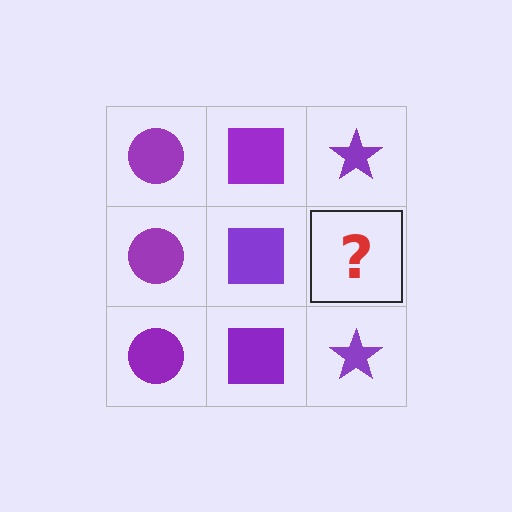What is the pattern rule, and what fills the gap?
The rule is that each column has a consistent shape. The gap should be filled with a purple star.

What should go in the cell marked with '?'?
The missing cell should contain a purple star.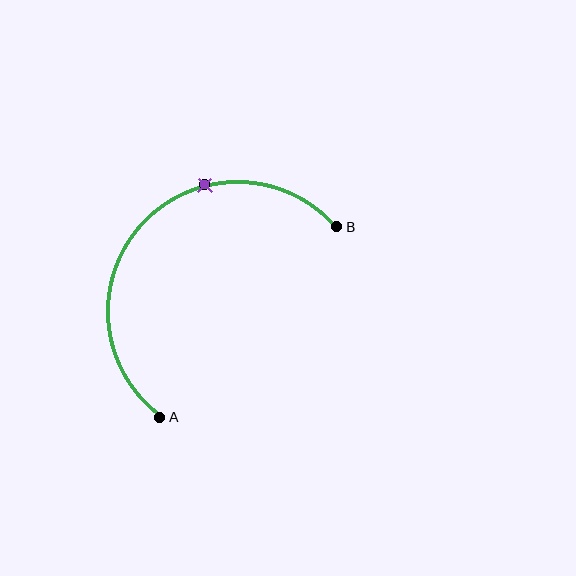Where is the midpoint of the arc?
The arc midpoint is the point on the curve farthest from the straight line joining A and B. It sits above and to the left of that line.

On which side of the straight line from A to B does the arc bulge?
The arc bulges above and to the left of the straight line connecting A and B.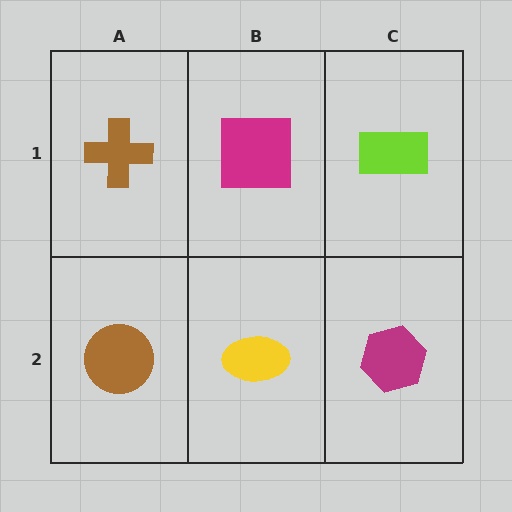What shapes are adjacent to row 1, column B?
A yellow ellipse (row 2, column B), a brown cross (row 1, column A), a lime rectangle (row 1, column C).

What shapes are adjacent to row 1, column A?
A brown circle (row 2, column A), a magenta square (row 1, column B).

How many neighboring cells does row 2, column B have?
3.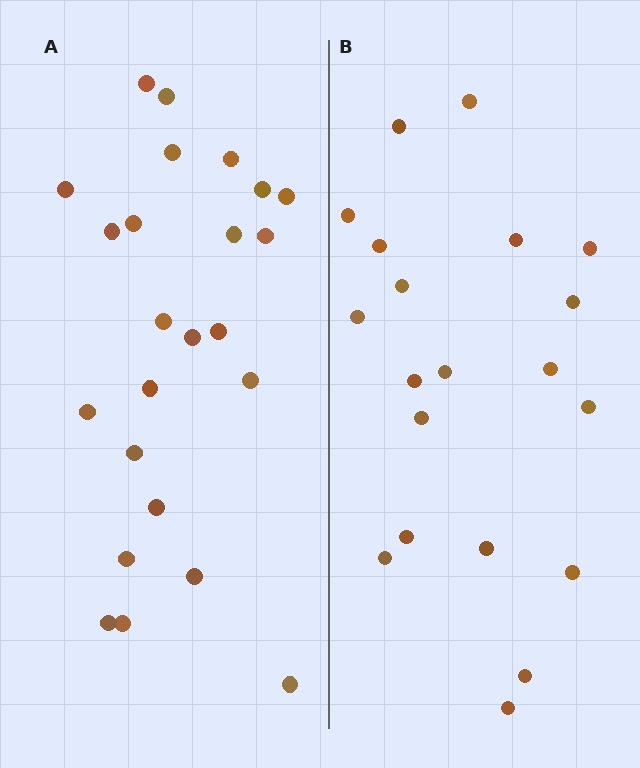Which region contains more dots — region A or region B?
Region A (the left region) has more dots.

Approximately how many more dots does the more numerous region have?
Region A has about 4 more dots than region B.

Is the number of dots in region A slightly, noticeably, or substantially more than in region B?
Region A has only slightly more — the two regions are fairly close. The ratio is roughly 1.2 to 1.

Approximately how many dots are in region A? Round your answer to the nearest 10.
About 20 dots. (The exact count is 24, which rounds to 20.)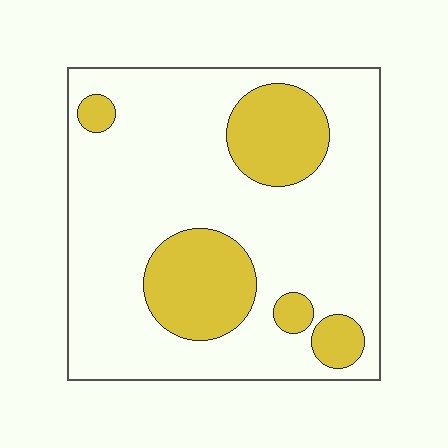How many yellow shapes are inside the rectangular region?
5.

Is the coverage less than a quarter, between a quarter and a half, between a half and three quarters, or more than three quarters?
Less than a quarter.